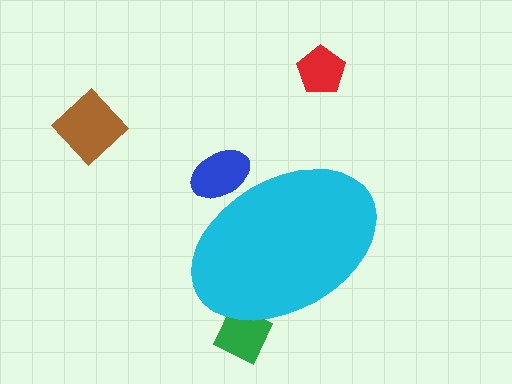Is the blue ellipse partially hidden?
Yes, the blue ellipse is partially hidden behind the cyan ellipse.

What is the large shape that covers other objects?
A cyan ellipse.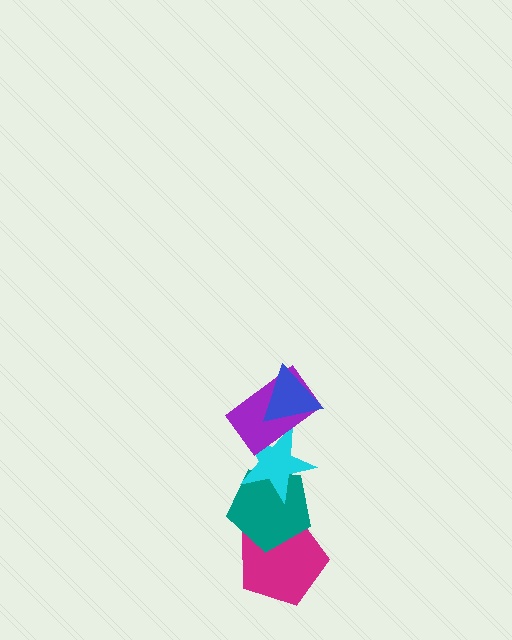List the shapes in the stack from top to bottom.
From top to bottom: the blue triangle, the purple rectangle, the cyan star, the teal pentagon, the magenta pentagon.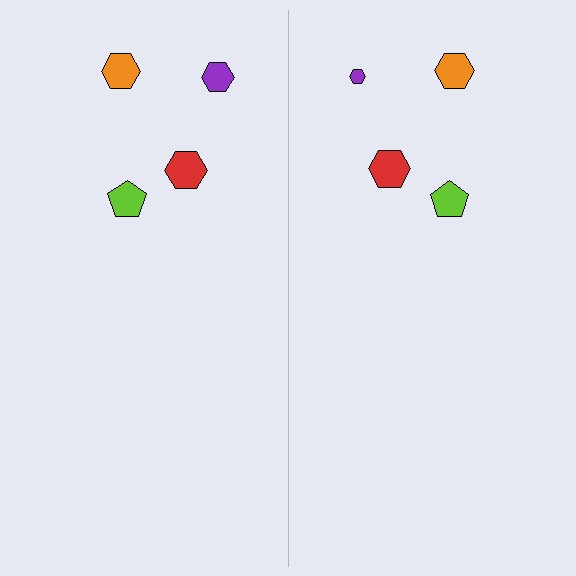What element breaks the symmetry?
The purple hexagon on the right side has a different size than its mirror counterpart.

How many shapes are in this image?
There are 8 shapes in this image.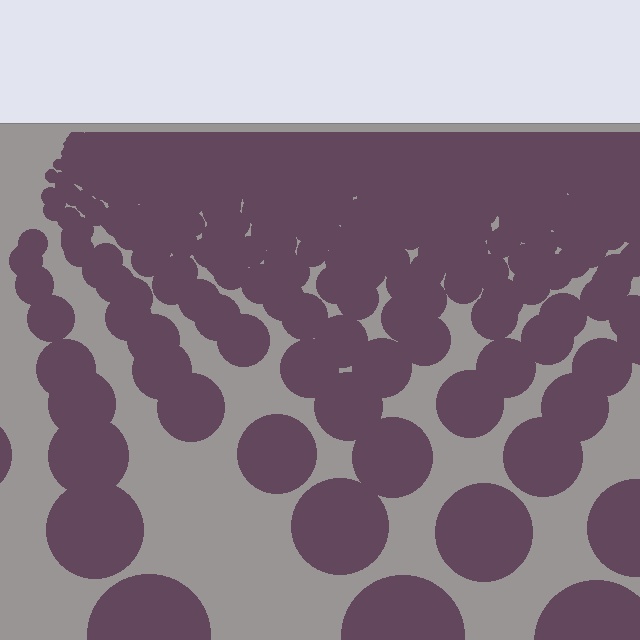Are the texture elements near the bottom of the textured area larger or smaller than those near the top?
Larger. Near the bottom, elements are closer to the viewer and appear at a bigger on-screen size.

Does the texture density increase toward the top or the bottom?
Density increases toward the top.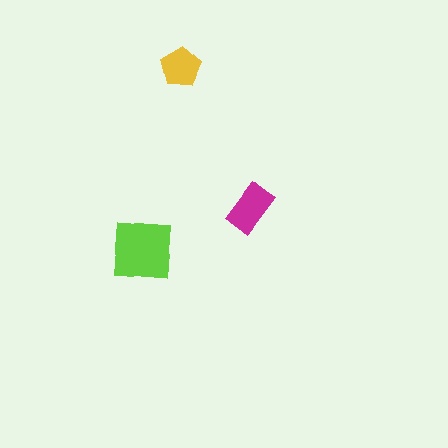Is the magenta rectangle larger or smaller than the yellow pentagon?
Larger.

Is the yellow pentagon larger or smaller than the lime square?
Smaller.